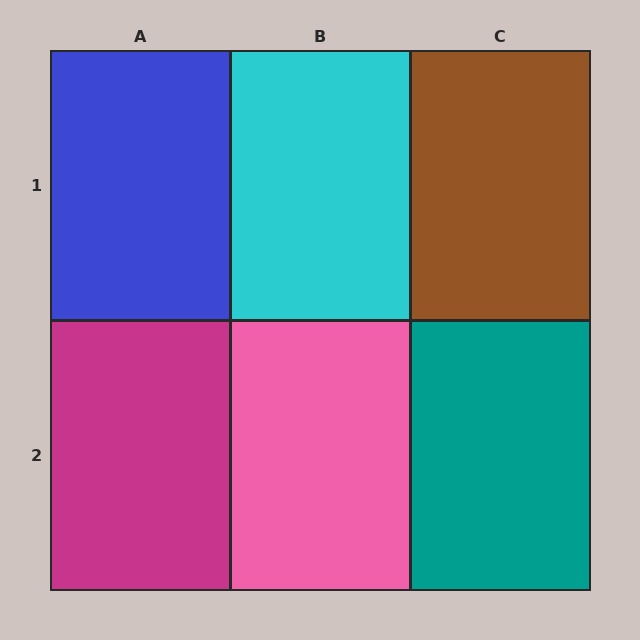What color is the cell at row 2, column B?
Pink.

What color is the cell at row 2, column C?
Teal.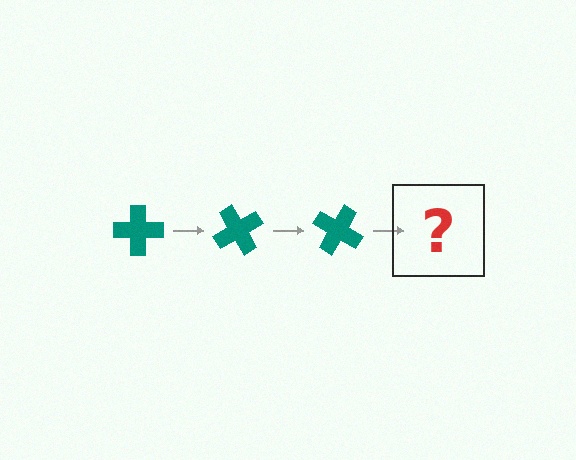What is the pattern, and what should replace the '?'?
The pattern is that the cross rotates 60 degrees each step. The '?' should be a teal cross rotated 180 degrees.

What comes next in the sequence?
The next element should be a teal cross rotated 180 degrees.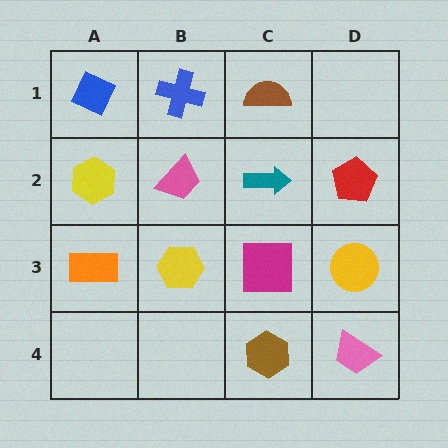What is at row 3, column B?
A yellow hexagon.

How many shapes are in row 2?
4 shapes.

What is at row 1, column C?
A brown semicircle.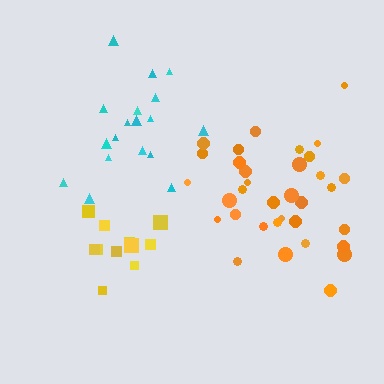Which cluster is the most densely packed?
Yellow.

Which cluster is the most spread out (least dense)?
Cyan.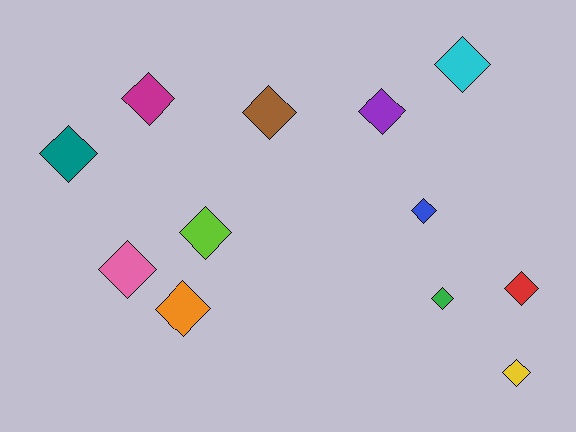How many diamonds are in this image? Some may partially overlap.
There are 12 diamonds.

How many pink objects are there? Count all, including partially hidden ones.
There is 1 pink object.